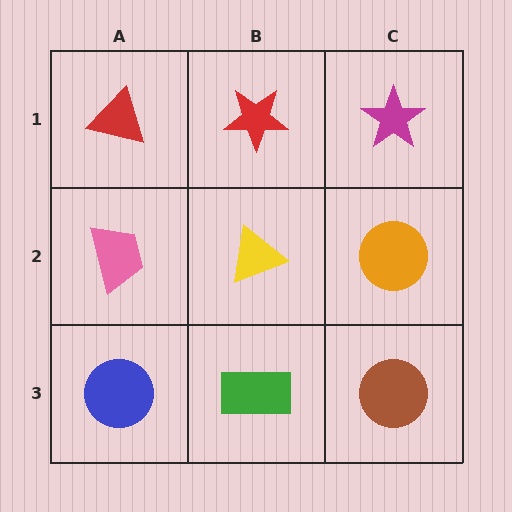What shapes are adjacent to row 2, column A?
A red triangle (row 1, column A), a blue circle (row 3, column A), a yellow triangle (row 2, column B).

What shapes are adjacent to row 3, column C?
An orange circle (row 2, column C), a green rectangle (row 3, column B).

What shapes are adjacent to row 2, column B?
A red star (row 1, column B), a green rectangle (row 3, column B), a pink trapezoid (row 2, column A), an orange circle (row 2, column C).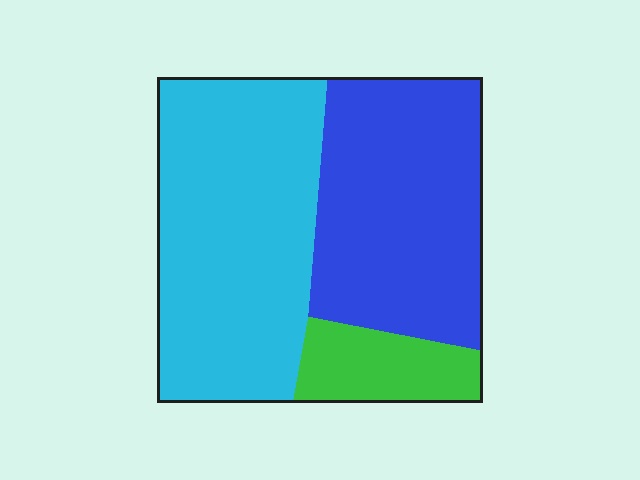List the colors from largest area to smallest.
From largest to smallest: cyan, blue, green.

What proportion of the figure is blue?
Blue covers about 40% of the figure.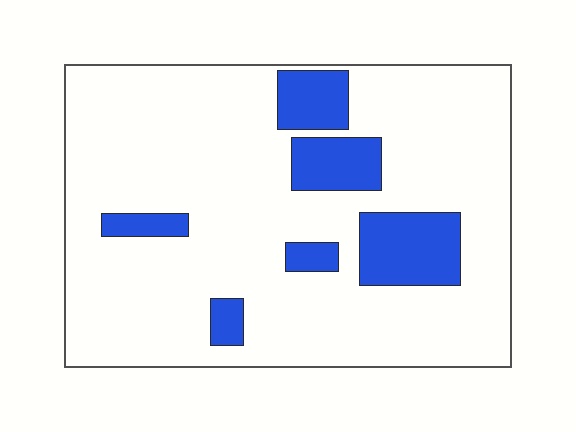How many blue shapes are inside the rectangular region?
6.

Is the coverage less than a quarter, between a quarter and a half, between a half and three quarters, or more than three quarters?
Less than a quarter.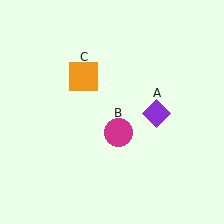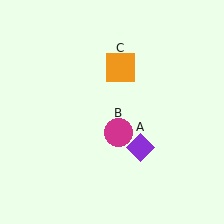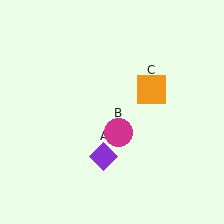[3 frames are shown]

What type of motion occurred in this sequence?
The purple diamond (object A), orange square (object C) rotated clockwise around the center of the scene.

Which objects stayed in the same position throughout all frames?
Magenta circle (object B) remained stationary.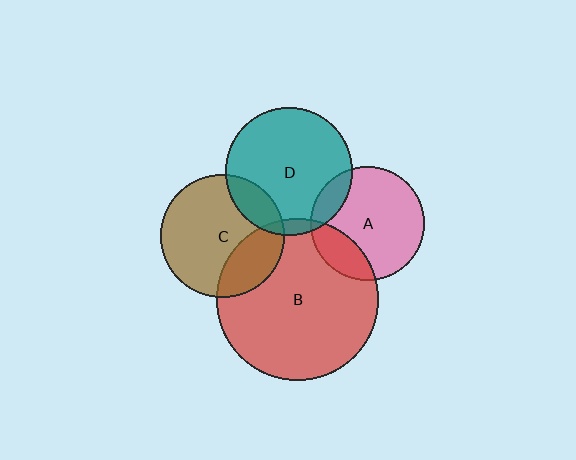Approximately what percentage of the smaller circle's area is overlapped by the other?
Approximately 25%.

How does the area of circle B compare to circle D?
Approximately 1.6 times.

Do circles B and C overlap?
Yes.